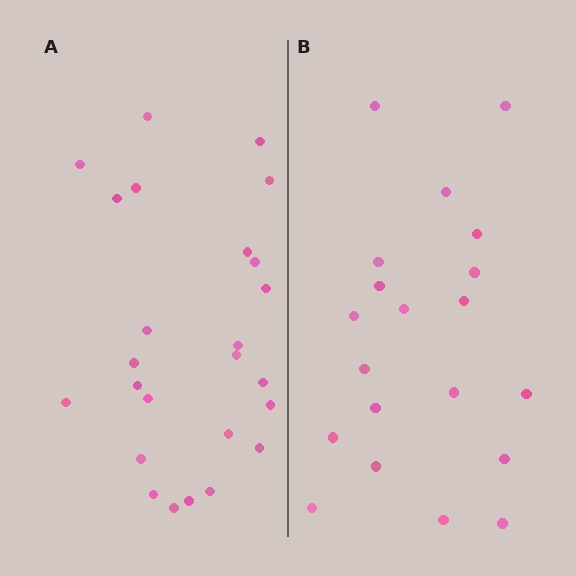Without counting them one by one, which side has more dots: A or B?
Region A (the left region) has more dots.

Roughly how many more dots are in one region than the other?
Region A has about 5 more dots than region B.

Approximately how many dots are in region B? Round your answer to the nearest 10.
About 20 dots.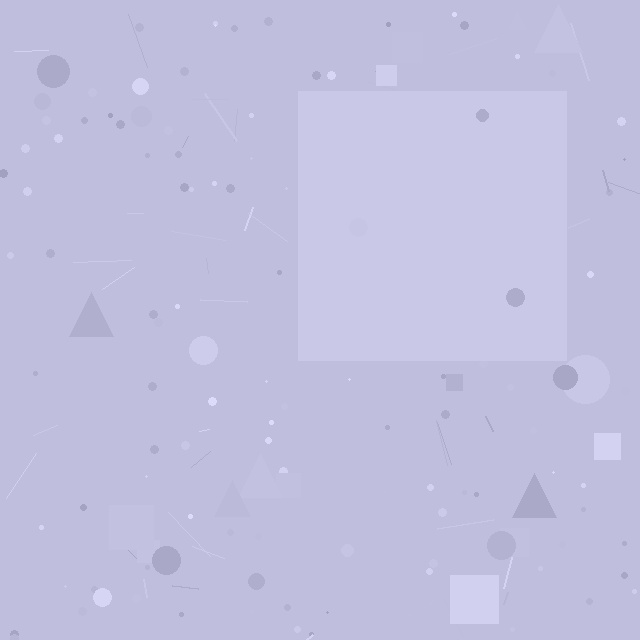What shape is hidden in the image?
A square is hidden in the image.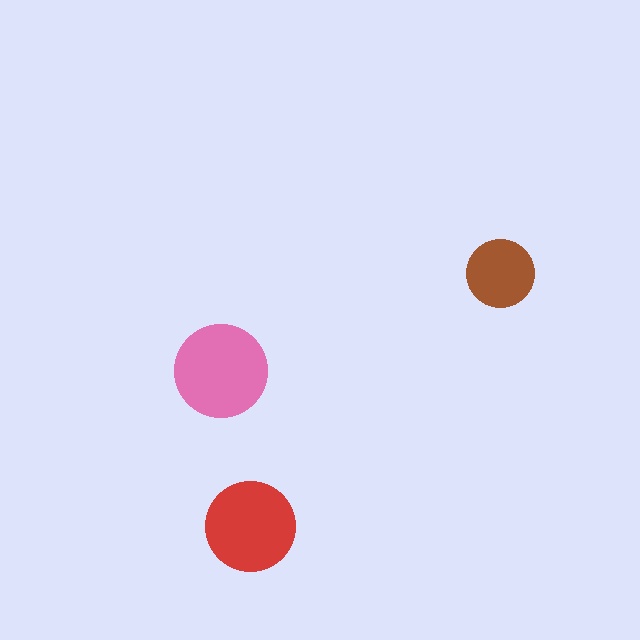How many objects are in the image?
There are 3 objects in the image.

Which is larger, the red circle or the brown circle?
The red one.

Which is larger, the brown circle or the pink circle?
The pink one.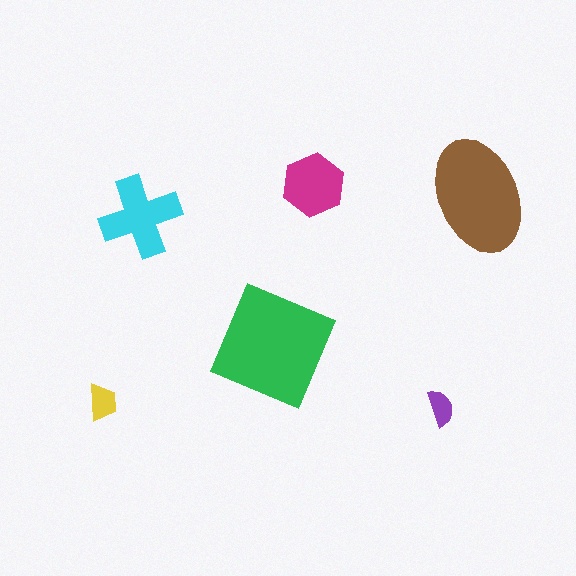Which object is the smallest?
The purple semicircle.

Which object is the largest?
The green square.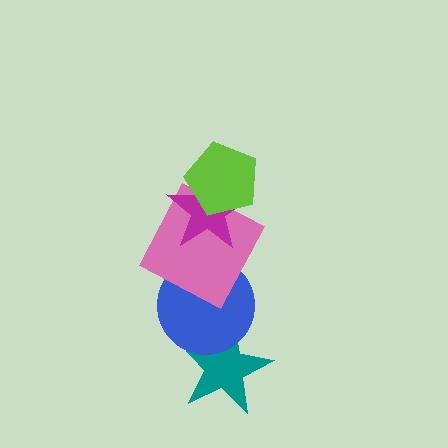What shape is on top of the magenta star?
The lime pentagon is on top of the magenta star.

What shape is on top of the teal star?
The blue circle is on top of the teal star.